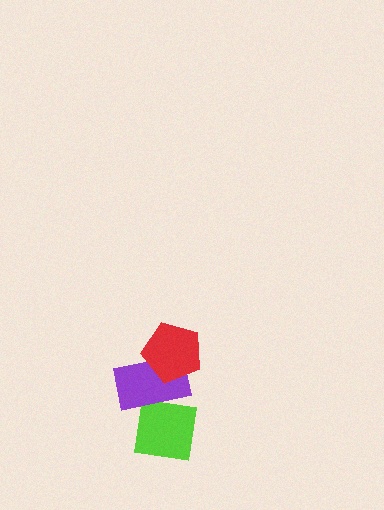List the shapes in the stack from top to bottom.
From top to bottom: the red pentagon, the purple rectangle, the lime square.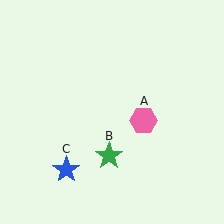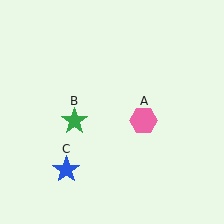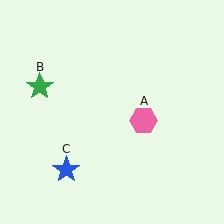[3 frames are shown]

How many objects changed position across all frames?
1 object changed position: green star (object B).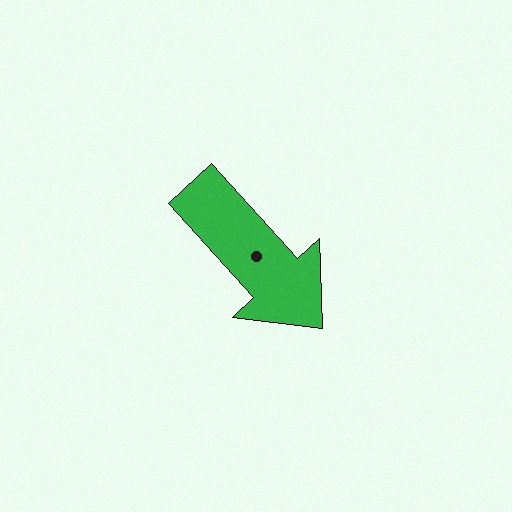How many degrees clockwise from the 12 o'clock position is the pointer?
Approximately 138 degrees.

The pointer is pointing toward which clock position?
Roughly 5 o'clock.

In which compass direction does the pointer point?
Southeast.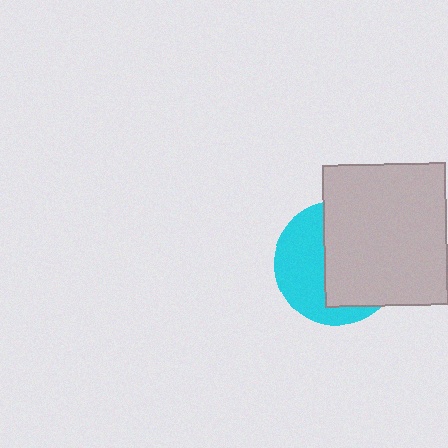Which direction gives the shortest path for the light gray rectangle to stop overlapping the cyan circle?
Moving right gives the shortest separation.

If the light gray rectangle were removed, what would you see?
You would see the complete cyan circle.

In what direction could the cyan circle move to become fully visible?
The cyan circle could move left. That would shift it out from behind the light gray rectangle entirely.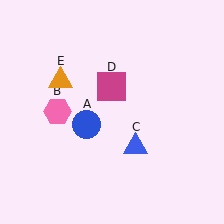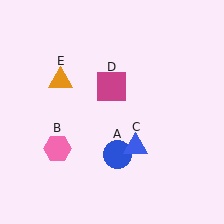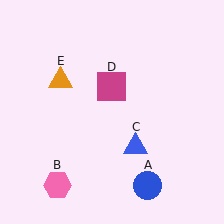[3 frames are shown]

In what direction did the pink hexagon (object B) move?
The pink hexagon (object B) moved down.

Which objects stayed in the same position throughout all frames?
Blue triangle (object C) and magenta square (object D) and orange triangle (object E) remained stationary.